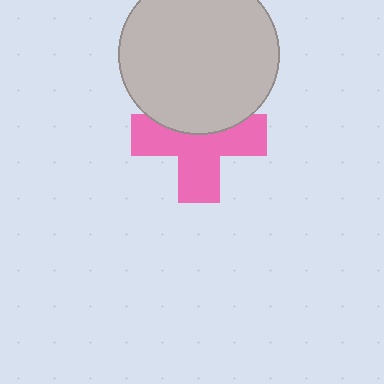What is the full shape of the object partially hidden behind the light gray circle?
The partially hidden object is a pink cross.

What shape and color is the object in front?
The object in front is a light gray circle.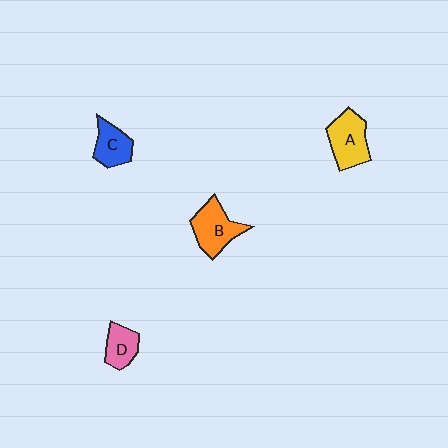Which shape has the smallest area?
Shape D (pink).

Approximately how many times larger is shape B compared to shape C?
Approximately 1.3 times.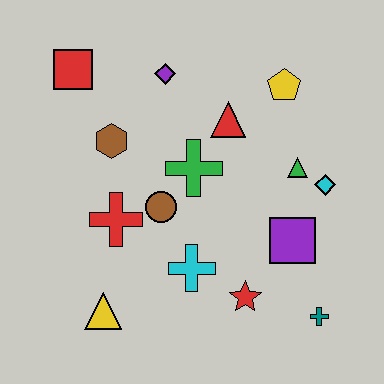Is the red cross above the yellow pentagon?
No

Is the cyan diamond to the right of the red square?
Yes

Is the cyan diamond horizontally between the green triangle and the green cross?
No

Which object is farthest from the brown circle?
The teal cross is farthest from the brown circle.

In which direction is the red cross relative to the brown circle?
The red cross is to the left of the brown circle.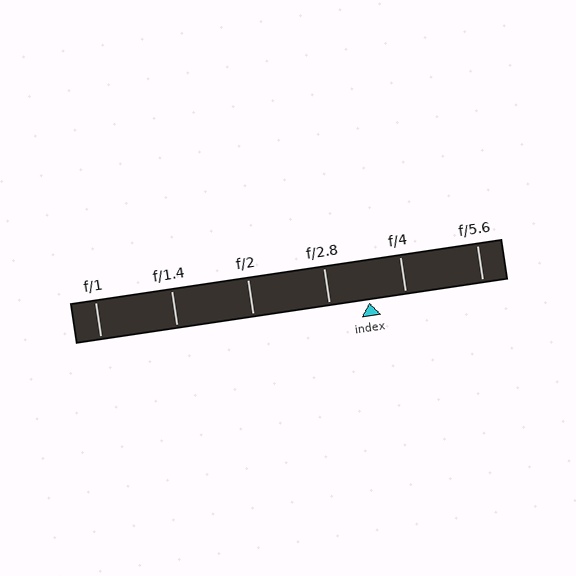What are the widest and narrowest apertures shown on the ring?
The widest aperture shown is f/1 and the narrowest is f/5.6.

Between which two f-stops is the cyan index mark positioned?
The index mark is between f/2.8 and f/4.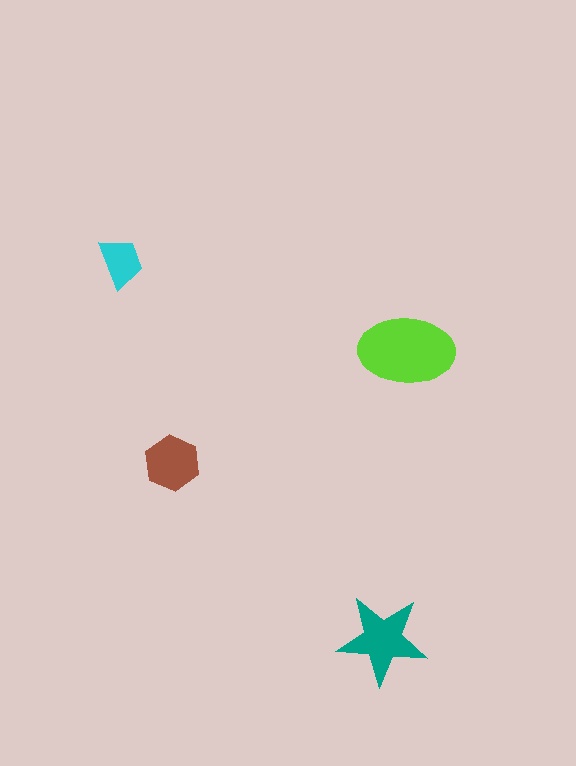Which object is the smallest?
The cyan trapezoid.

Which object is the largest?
The lime ellipse.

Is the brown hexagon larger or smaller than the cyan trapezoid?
Larger.